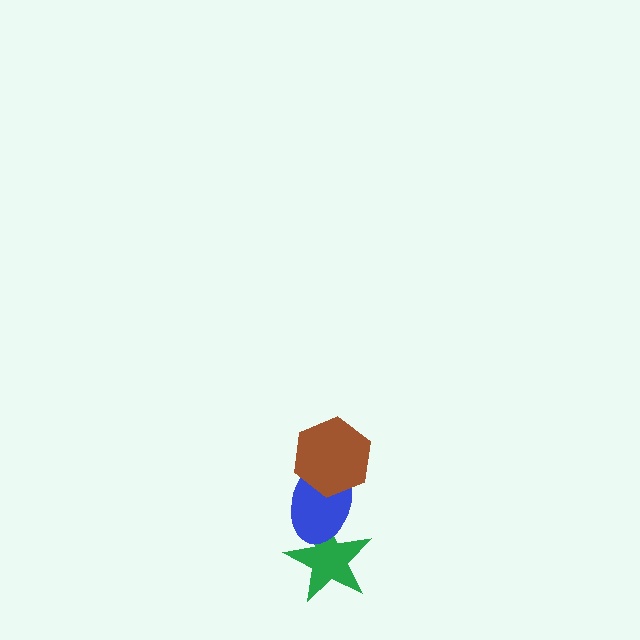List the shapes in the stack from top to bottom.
From top to bottom: the brown hexagon, the blue ellipse, the green star.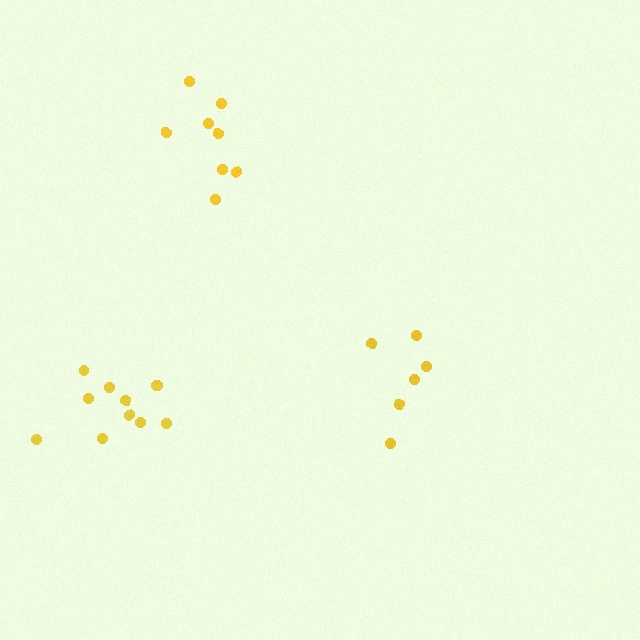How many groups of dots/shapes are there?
There are 3 groups.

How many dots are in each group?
Group 1: 8 dots, Group 2: 11 dots, Group 3: 6 dots (25 total).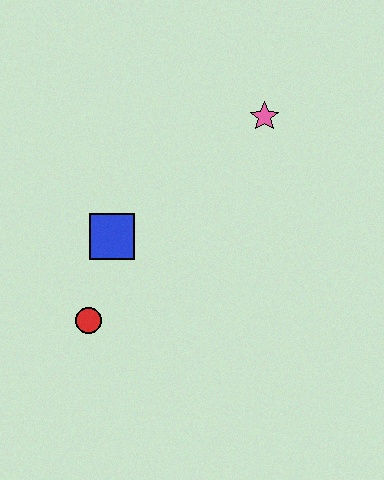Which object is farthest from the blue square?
The pink star is farthest from the blue square.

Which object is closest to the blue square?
The red circle is closest to the blue square.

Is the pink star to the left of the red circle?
No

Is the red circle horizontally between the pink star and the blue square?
No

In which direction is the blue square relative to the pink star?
The blue square is to the left of the pink star.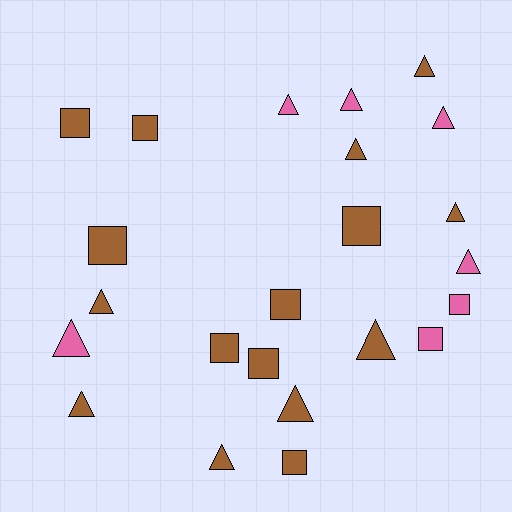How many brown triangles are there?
There are 8 brown triangles.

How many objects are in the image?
There are 23 objects.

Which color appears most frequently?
Brown, with 16 objects.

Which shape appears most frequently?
Triangle, with 13 objects.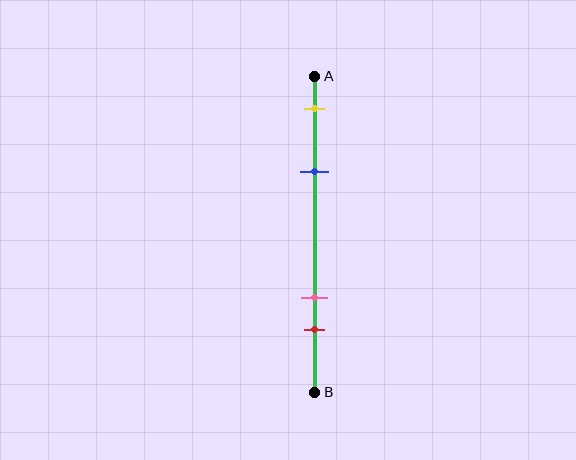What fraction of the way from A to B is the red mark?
The red mark is approximately 80% (0.8) of the way from A to B.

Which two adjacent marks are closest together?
The pink and red marks are the closest adjacent pair.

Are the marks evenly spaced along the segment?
No, the marks are not evenly spaced.